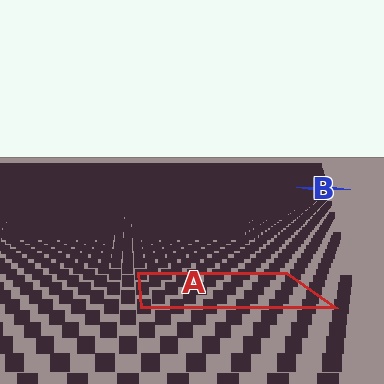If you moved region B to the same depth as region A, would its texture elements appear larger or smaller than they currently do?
They would appear larger. At a closer depth, the same texture elements are projected at a bigger on-screen size.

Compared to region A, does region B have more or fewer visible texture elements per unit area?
Region B has more texture elements per unit area — they are packed more densely because it is farther away.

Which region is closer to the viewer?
Region A is closer. The texture elements there are larger and more spread out.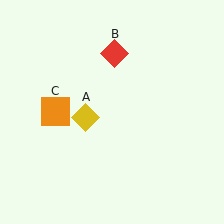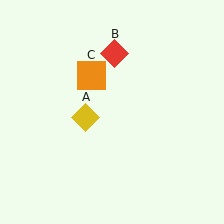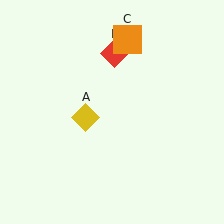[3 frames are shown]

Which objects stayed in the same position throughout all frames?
Yellow diamond (object A) and red diamond (object B) remained stationary.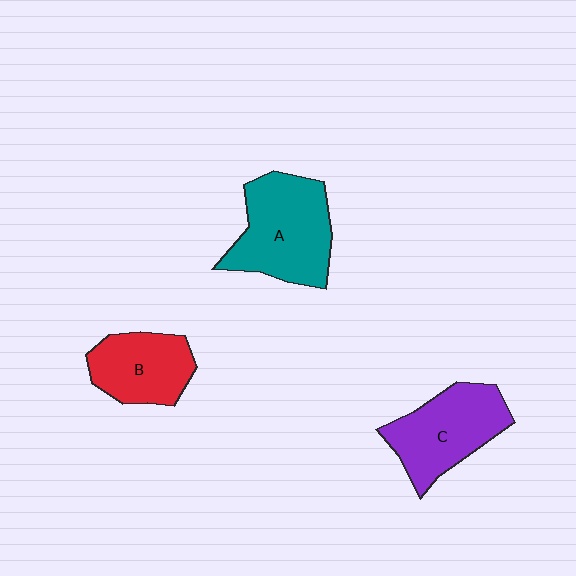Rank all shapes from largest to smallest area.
From largest to smallest: A (teal), C (purple), B (red).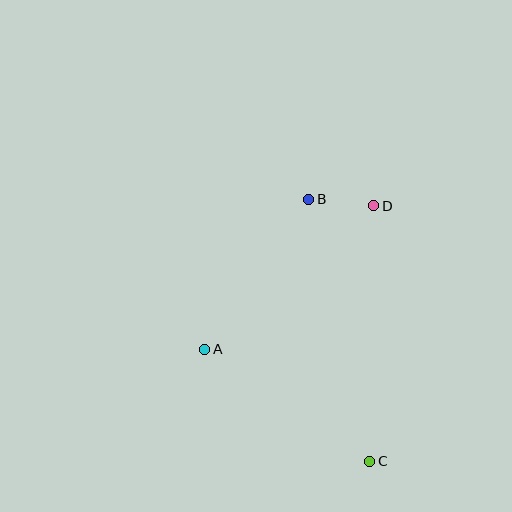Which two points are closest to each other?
Points B and D are closest to each other.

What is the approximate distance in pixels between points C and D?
The distance between C and D is approximately 255 pixels.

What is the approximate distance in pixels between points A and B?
The distance between A and B is approximately 182 pixels.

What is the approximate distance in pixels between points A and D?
The distance between A and D is approximately 222 pixels.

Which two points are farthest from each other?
Points B and C are farthest from each other.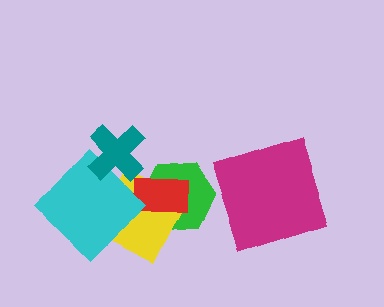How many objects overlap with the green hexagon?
2 objects overlap with the green hexagon.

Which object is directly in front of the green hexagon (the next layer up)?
The yellow diamond is directly in front of the green hexagon.